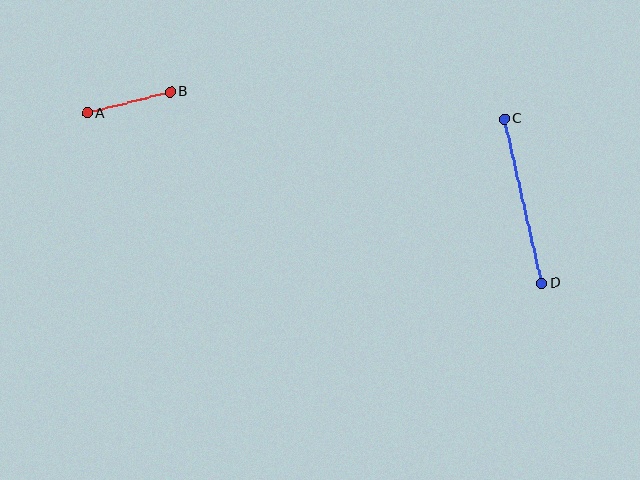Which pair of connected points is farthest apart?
Points C and D are farthest apart.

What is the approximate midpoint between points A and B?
The midpoint is at approximately (129, 102) pixels.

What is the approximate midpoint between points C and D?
The midpoint is at approximately (523, 201) pixels.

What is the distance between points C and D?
The distance is approximately 169 pixels.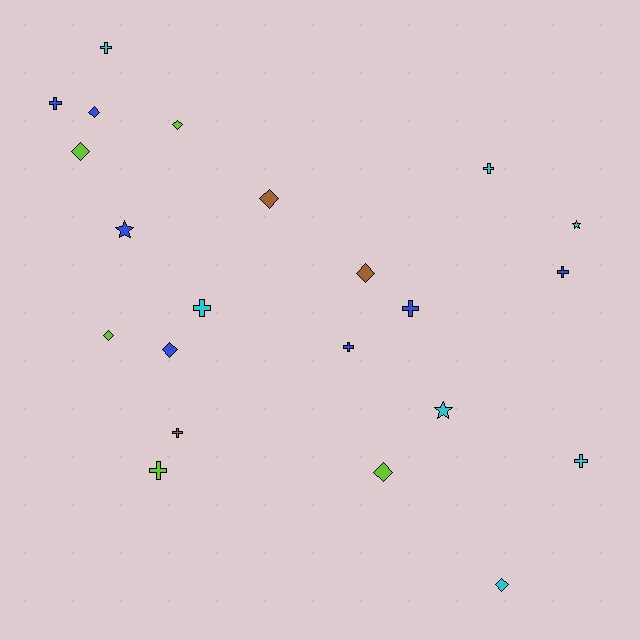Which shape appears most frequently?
Cross, with 10 objects.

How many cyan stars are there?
There are 2 cyan stars.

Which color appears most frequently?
Blue, with 7 objects.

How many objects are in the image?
There are 22 objects.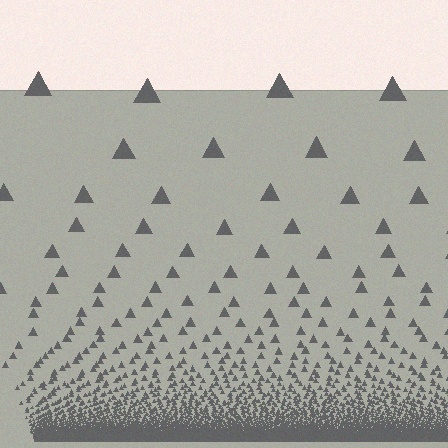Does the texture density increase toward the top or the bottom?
Density increases toward the bottom.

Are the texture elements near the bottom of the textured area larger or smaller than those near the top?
Smaller. The gradient is inverted — elements near the bottom are smaller and denser.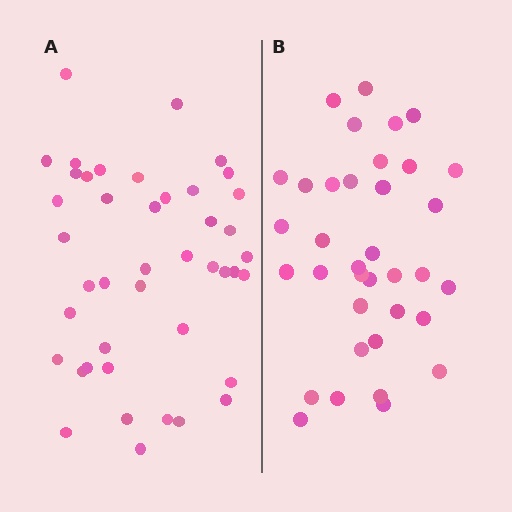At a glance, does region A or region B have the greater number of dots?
Region A (the left region) has more dots.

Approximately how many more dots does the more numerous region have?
Region A has roughly 8 or so more dots than region B.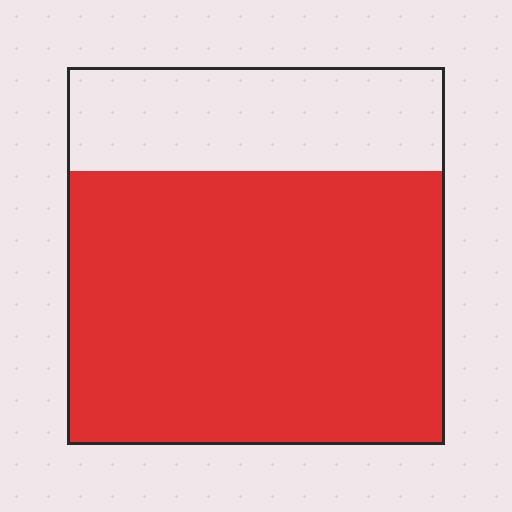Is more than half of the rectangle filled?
Yes.